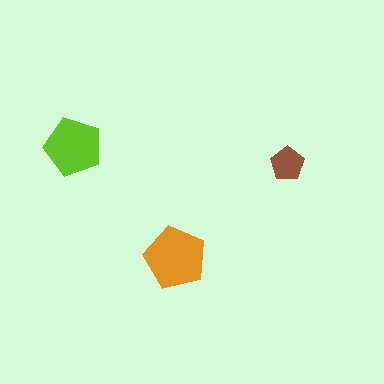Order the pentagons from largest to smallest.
the orange one, the lime one, the brown one.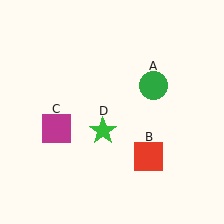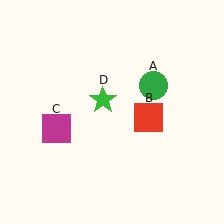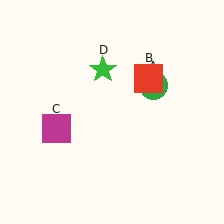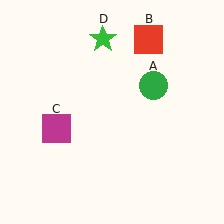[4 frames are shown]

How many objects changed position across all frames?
2 objects changed position: red square (object B), green star (object D).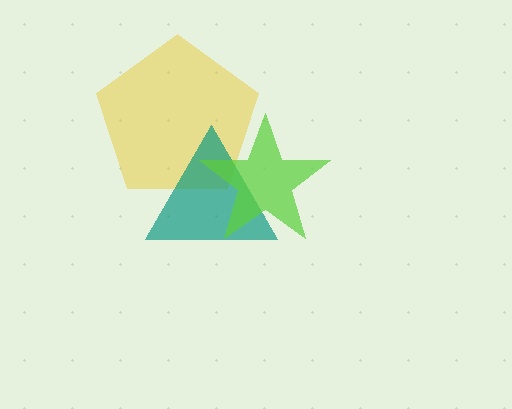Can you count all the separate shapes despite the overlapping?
Yes, there are 3 separate shapes.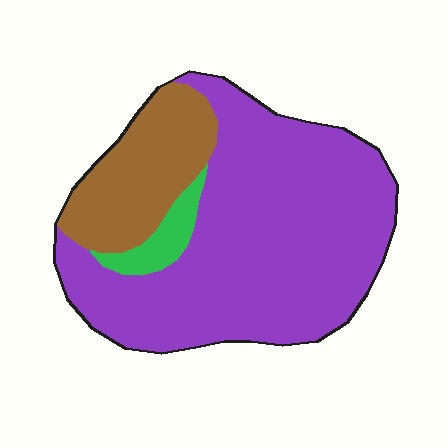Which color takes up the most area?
Purple, at roughly 75%.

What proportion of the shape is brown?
Brown covers about 20% of the shape.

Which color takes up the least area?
Green, at roughly 5%.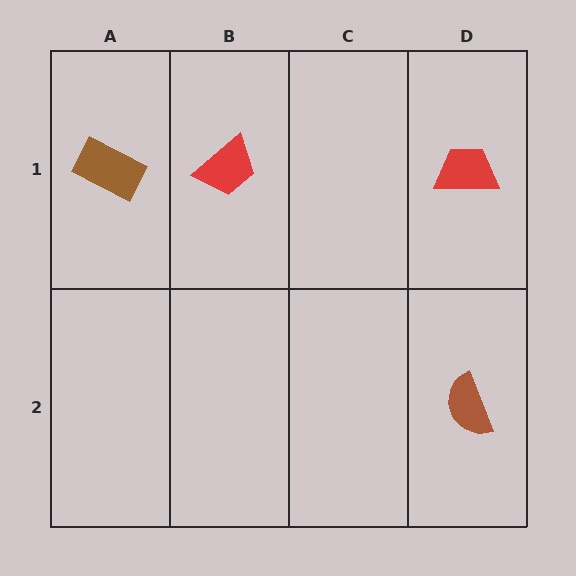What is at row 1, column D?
A red trapezoid.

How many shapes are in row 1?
3 shapes.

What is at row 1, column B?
A red trapezoid.